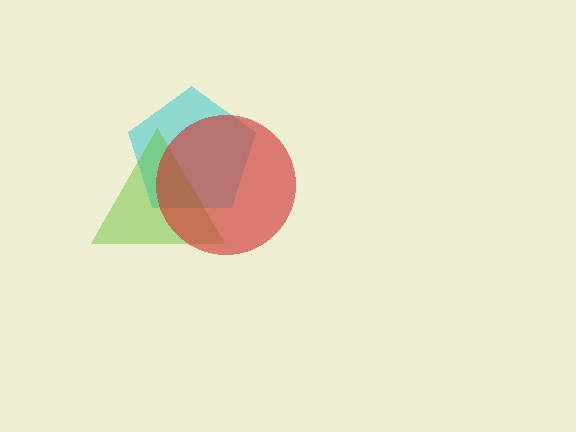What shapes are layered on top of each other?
The layered shapes are: a cyan pentagon, a lime triangle, a red circle.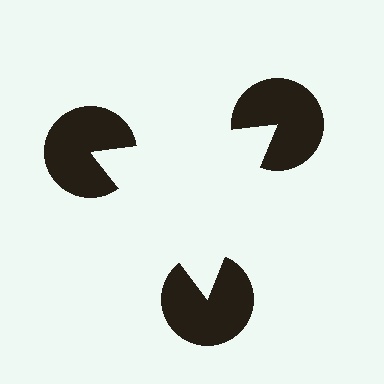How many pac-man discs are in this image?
There are 3 — one at each vertex of the illusory triangle.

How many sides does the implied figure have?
3 sides.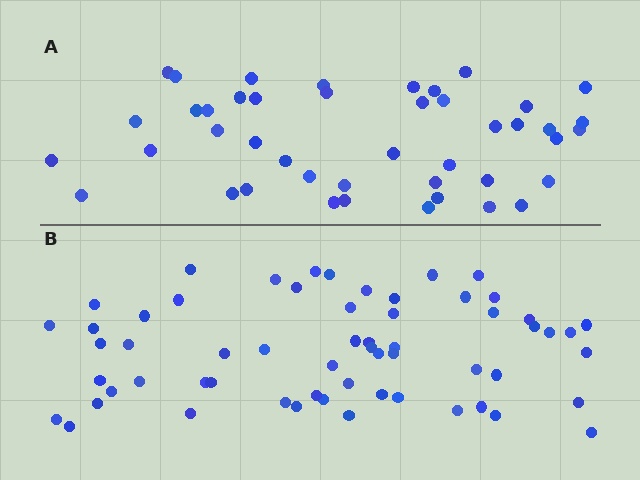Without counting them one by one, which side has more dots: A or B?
Region B (the bottom region) has more dots.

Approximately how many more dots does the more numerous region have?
Region B has approximately 15 more dots than region A.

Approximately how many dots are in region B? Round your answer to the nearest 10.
About 60 dots.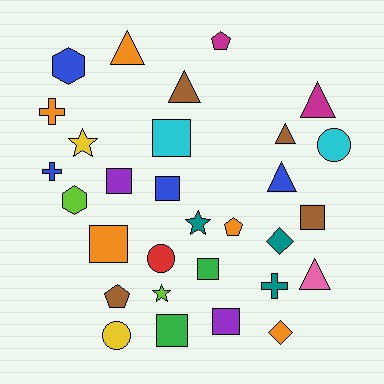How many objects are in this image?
There are 30 objects.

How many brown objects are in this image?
There are 4 brown objects.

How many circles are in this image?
There are 3 circles.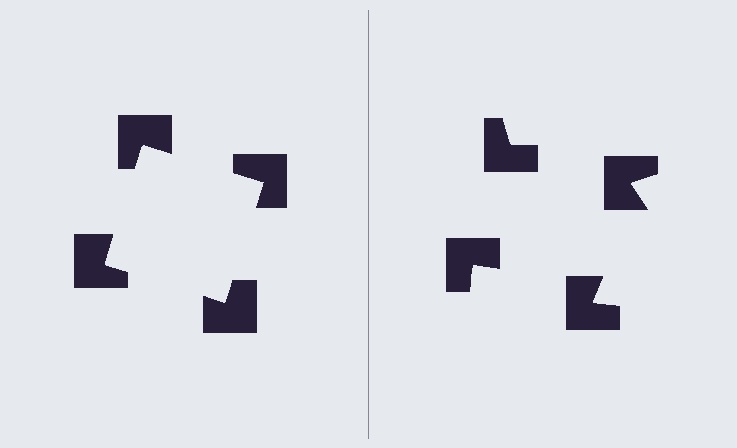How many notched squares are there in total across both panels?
8 — 4 on each side.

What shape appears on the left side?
An illusory square.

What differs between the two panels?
The notched squares are positioned identically on both sides; only the wedge orientations differ. On the left they align to a square; on the right they are misaligned.